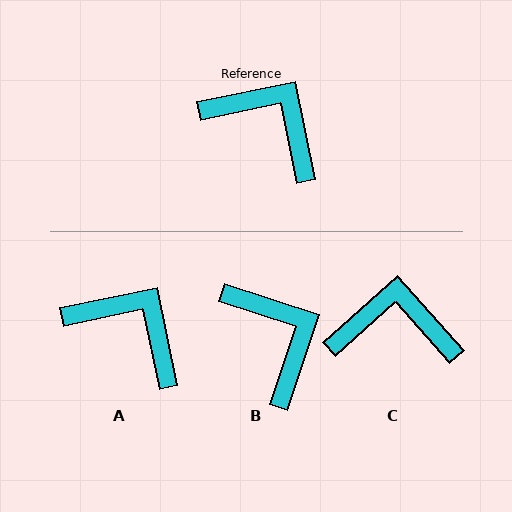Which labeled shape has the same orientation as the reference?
A.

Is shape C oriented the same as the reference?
No, it is off by about 30 degrees.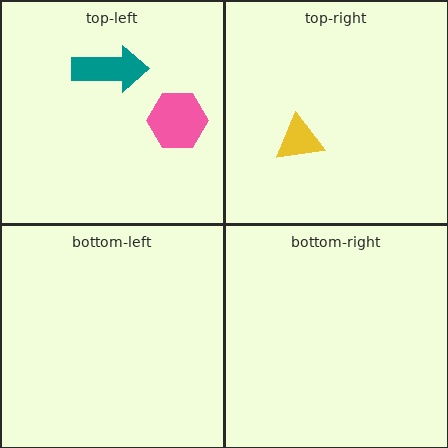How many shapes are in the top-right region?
1.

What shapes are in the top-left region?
The pink hexagon, the teal arrow.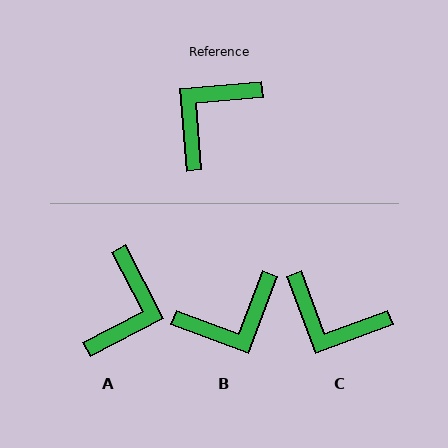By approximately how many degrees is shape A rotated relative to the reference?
Approximately 157 degrees clockwise.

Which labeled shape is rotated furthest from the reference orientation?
A, about 157 degrees away.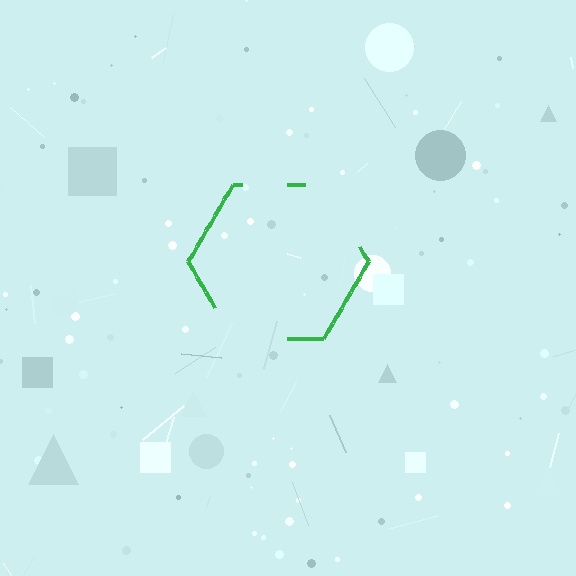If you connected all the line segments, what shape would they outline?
They would outline a hexagon.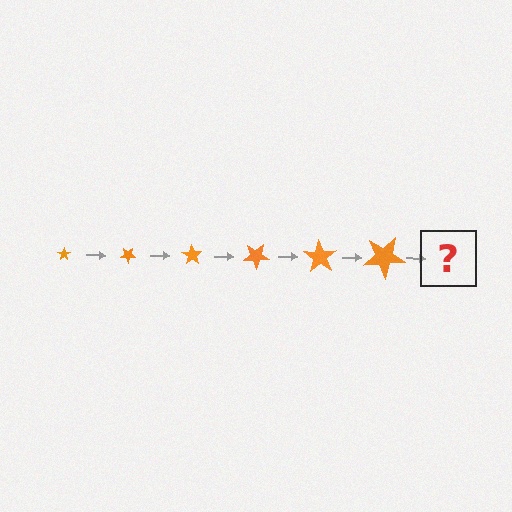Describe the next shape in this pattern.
It should be a star, larger than the previous one and rotated 210 degrees from the start.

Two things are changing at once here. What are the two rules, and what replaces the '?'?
The two rules are that the star grows larger each step and it rotates 35 degrees each step. The '?' should be a star, larger than the previous one and rotated 210 degrees from the start.